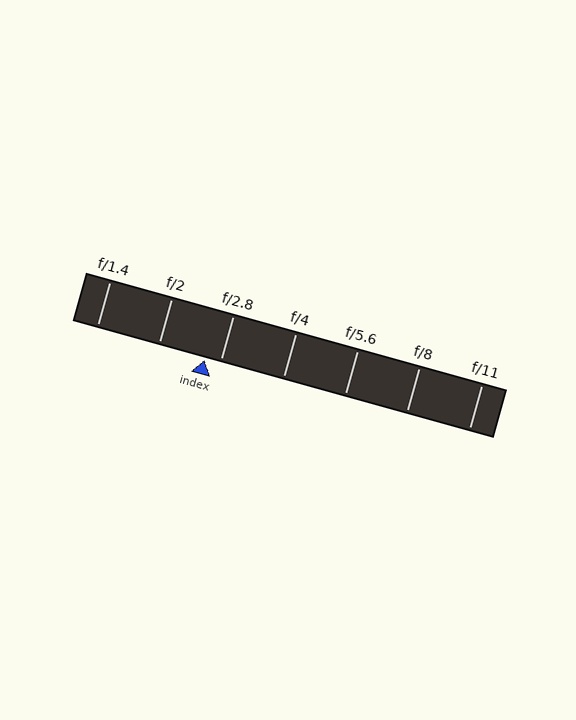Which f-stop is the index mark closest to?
The index mark is closest to f/2.8.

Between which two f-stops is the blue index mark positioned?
The index mark is between f/2 and f/2.8.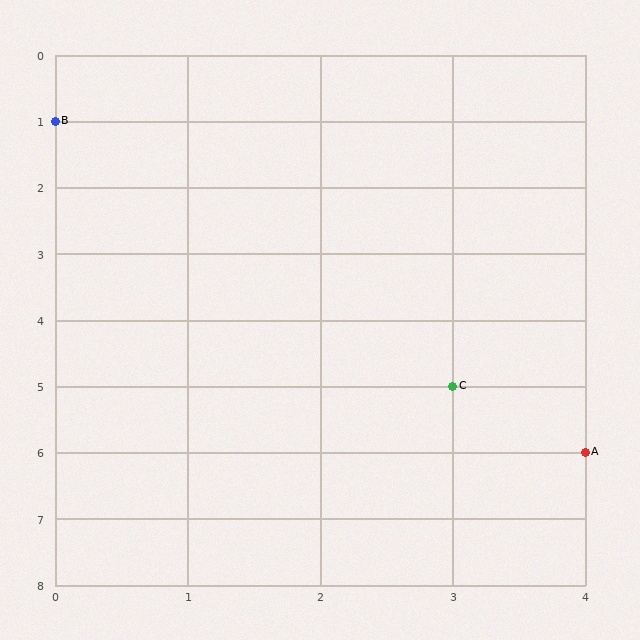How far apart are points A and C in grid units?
Points A and C are 1 column and 1 row apart (about 1.4 grid units diagonally).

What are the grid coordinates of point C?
Point C is at grid coordinates (3, 5).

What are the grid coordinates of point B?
Point B is at grid coordinates (0, 1).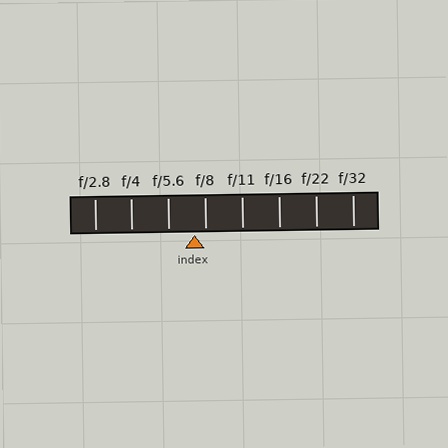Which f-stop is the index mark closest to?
The index mark is closest to f/8.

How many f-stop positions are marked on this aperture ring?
There are 8 f-stop positions marked.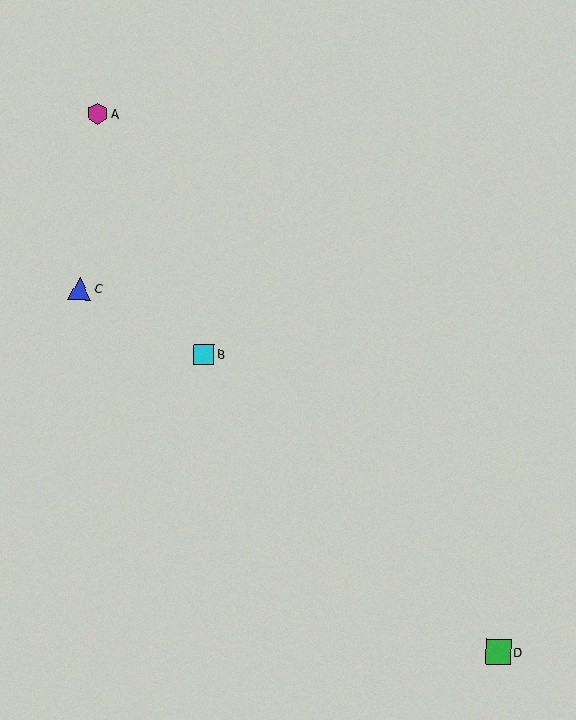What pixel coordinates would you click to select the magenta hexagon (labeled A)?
Click at (97, 114) to select the magenta hexagon A.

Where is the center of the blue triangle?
The center of the blue triangle is at (80, 289).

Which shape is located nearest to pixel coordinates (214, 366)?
The cyan square (labeled B) at (204, 354) is nearest to that location.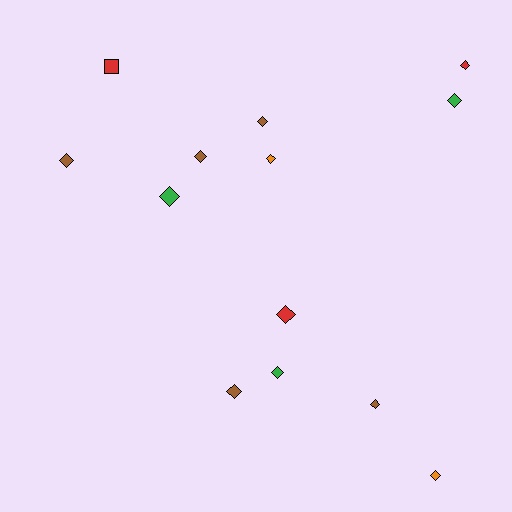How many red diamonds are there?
There are 2 red diamonds.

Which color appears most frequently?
Brown, with 5 objects.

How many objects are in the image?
There are 13 objects.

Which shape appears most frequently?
Diamond, with 12 objects.